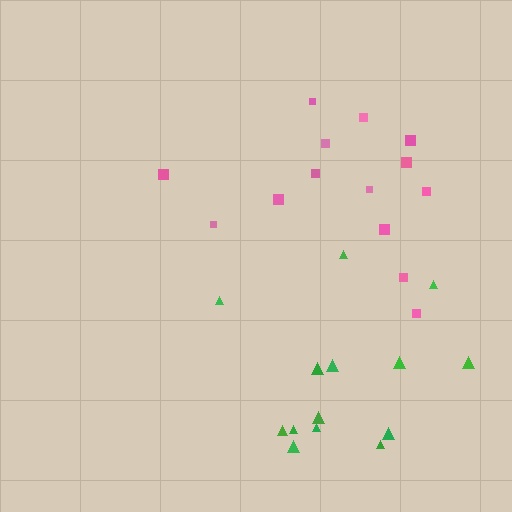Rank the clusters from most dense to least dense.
green, pink.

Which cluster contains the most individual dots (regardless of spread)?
Pink (14).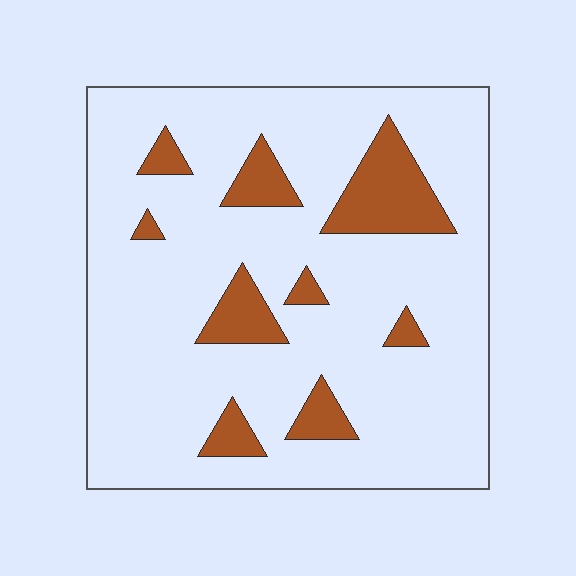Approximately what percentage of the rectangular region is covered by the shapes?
Approximately 15%.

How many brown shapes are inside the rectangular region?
9.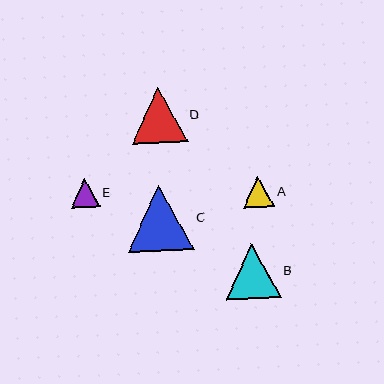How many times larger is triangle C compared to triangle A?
Triangle C is approximately 2.1 times the size of triangle A.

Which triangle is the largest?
Triangle C is the largest with a size of approximately 66 pixels.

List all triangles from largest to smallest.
From largest to smallest: C, D, B, A, E.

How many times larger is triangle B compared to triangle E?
Triangle B is approximately 1.9 times the size of triangle E.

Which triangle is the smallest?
Triangle E is the smallest with a size of approximately 29 pixels.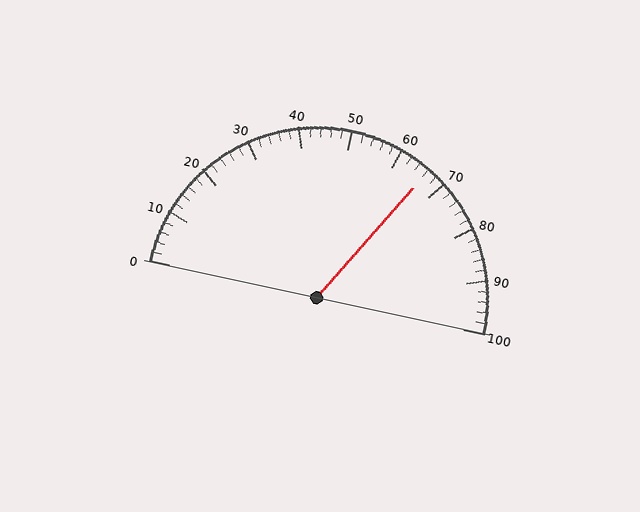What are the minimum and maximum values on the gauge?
The gauge ranges from 0 to 100.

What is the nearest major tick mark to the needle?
The nearest major tick mark is 70.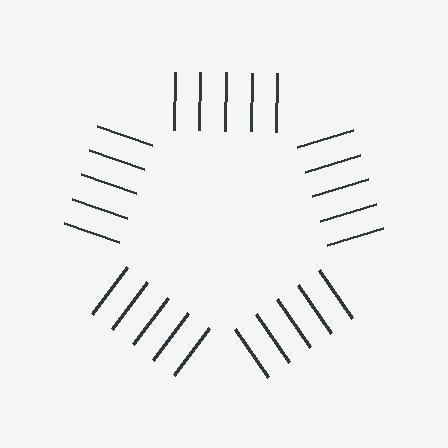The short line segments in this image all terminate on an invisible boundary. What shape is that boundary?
An illusory pentagon — the line segments terminate on its edges but no continuous stroke is drawn.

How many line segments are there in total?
25 — 5 along each of the 5 edges.